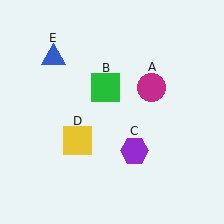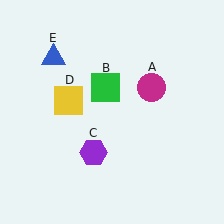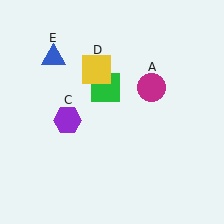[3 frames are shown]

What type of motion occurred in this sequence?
The purple hexagon (object C), yellow square (object D) rotated clockwise around the center of the scene.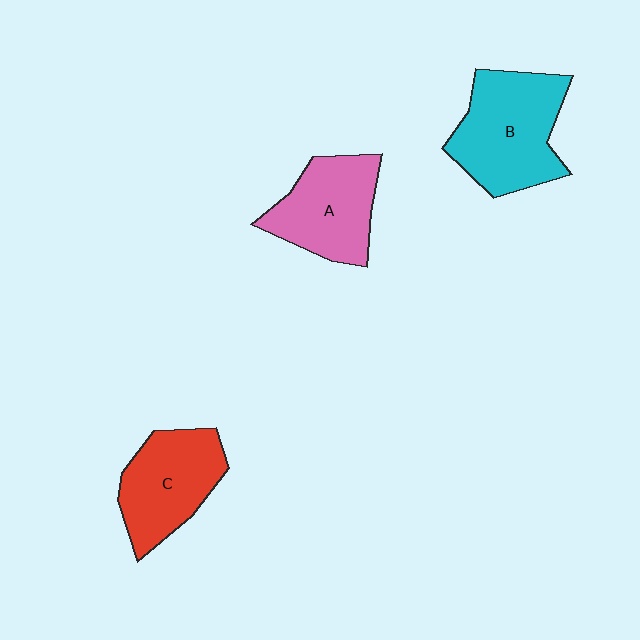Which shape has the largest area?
Shape B (cyan).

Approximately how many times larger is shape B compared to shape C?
Approximately 1.2 times.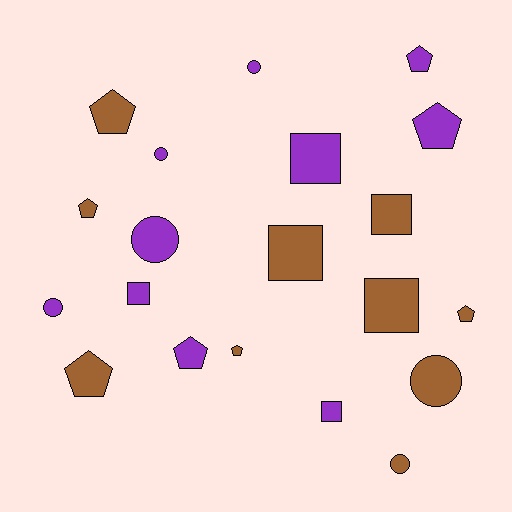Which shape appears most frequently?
Pentagon, with 8 objects.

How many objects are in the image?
There are 20 objects.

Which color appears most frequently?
Brown, with 10 objects.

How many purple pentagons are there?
There are 3 purple pentagons.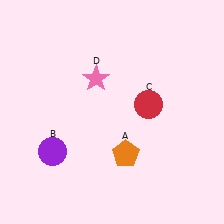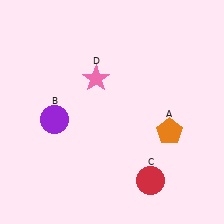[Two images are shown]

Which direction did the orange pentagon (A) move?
The orange pentagon (A) moved right.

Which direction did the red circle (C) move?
The red circle (C) moved down.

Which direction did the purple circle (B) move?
The purple circle (B) moved up.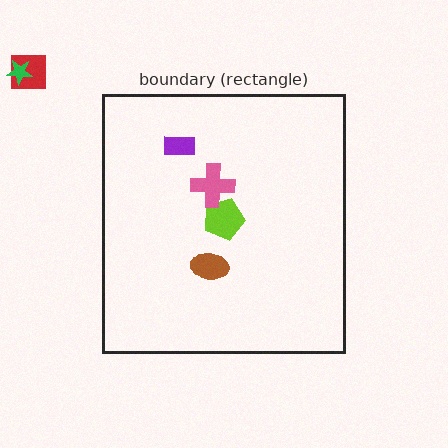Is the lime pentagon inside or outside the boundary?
Inside.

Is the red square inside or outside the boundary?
Outside.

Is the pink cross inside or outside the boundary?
Inside.